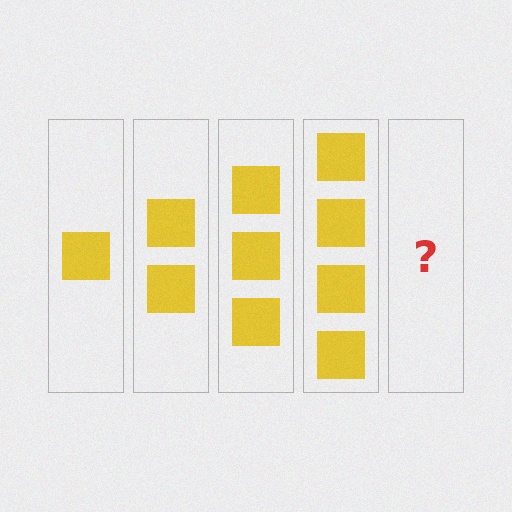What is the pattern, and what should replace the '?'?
The pattern is that each step adds one more square. The '?' should be 5 squares.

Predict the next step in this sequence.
The next step is 5 squares.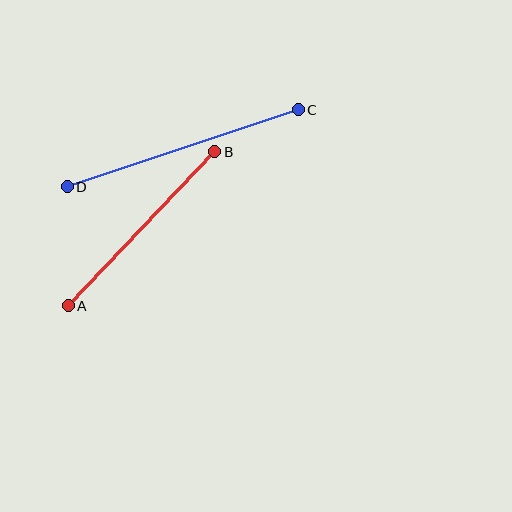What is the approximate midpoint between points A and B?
The midpoint is at approximately (142, 229) pixels.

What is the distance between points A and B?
The distance is approximately 212 pixels.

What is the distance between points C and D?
The distance is approximately 243 pixels.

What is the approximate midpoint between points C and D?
The midpoint is at approximately (183, 148) pixels.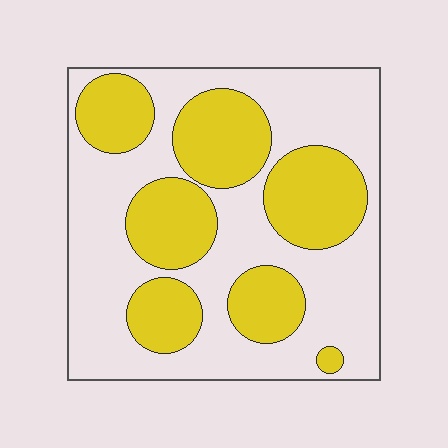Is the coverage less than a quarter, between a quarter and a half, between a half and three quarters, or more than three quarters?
Between a quarter and a half.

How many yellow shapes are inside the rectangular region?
7.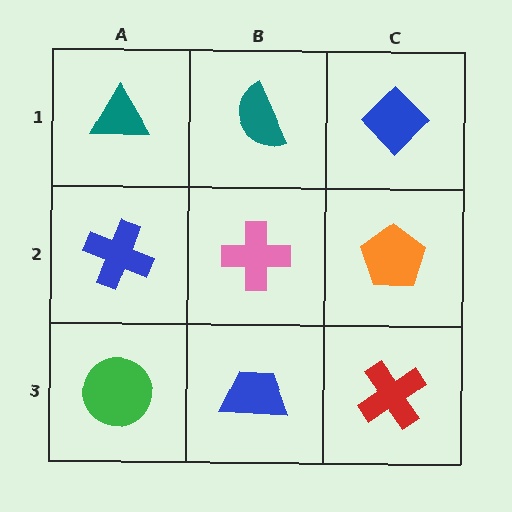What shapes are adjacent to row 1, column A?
A blue cross (row 2, column A), a teal semicircle (row 1, column B).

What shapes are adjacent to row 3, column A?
A blue cross (row 2, column A), a blue trapezoid (row 3, column B).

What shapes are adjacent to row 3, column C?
An orange pentagon (row 2, column C), a blue trapezoid (row 3, column B).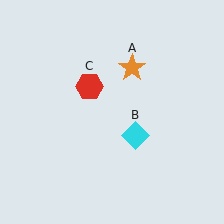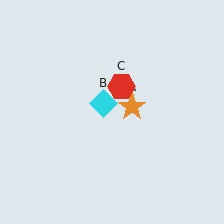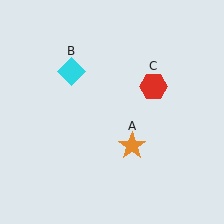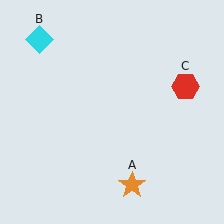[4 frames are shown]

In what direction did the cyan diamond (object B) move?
The cyan diamond (object B) moved up and to the left.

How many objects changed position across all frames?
3 objects changed position: orange star (object A), cyan diamond (object B), red hexagon (object C).